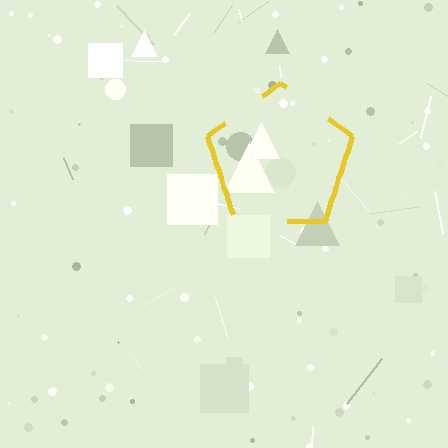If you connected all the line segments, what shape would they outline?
They would outline a pentagon.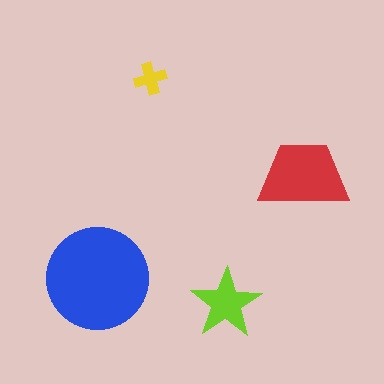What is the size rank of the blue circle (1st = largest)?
1st.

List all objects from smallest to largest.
The yellow cross, the lime star, the red trapezoid, the blue circle.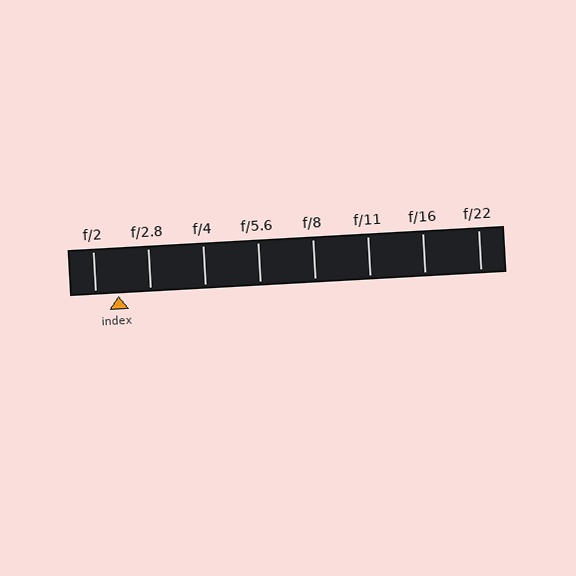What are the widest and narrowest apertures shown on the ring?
The widest aperture shown is f/2 and the narrowest is f/22.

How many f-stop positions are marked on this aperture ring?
There are 8 f-stop positions marked.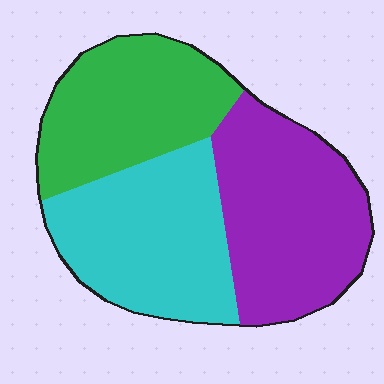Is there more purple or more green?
Purple.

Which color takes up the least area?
Green, at roughly 30%.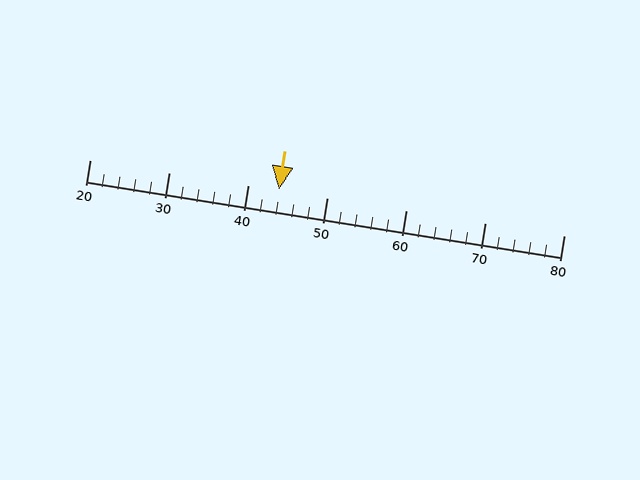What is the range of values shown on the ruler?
The ruler shows values from 20 to 80.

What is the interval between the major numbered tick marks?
The major tick marks are spaced 10 units apart.